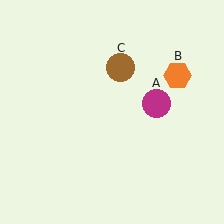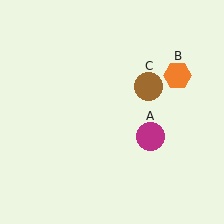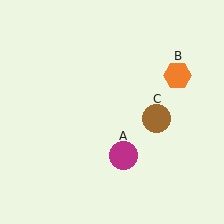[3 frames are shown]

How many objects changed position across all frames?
2 objects changed position: magenta circle (object A), brown circle (object C).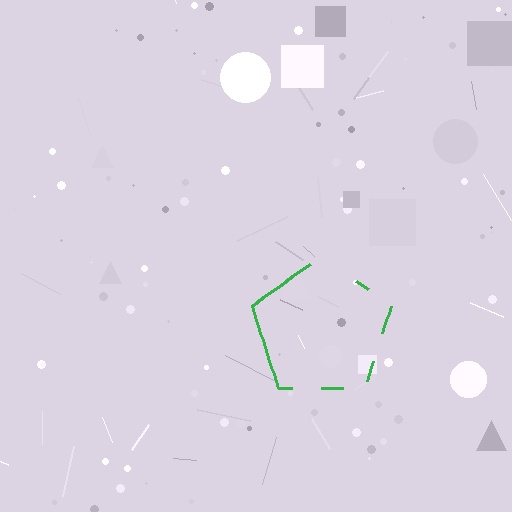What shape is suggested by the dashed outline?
The dashed outline suggests a pentagon.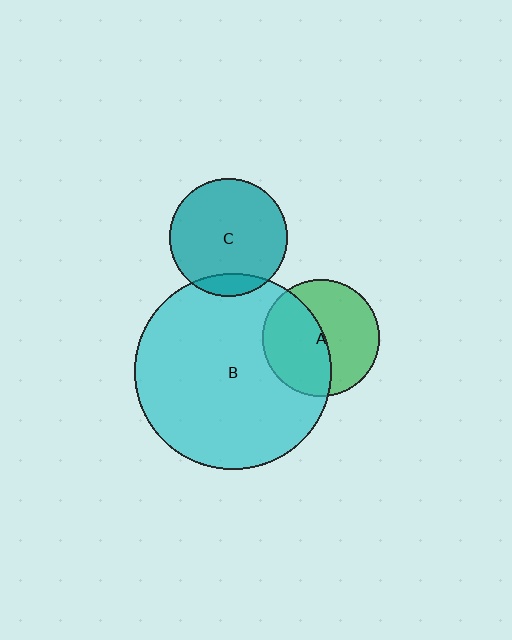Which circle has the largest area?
Circle B (cyan).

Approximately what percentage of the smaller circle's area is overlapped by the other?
Approximately 10%.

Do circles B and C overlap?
Yes.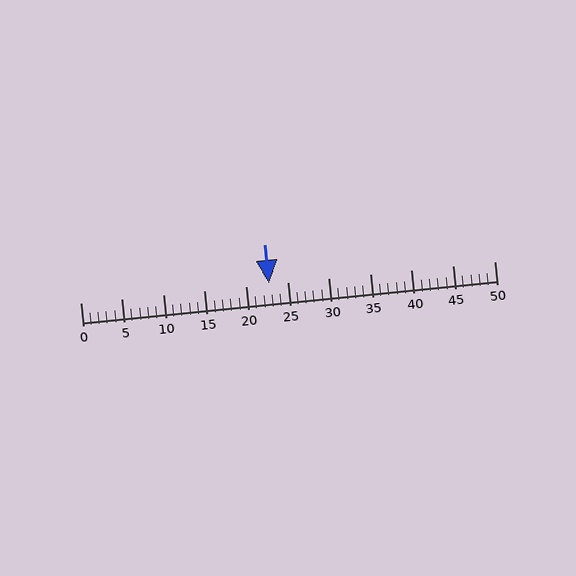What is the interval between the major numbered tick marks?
The major tick marks are spaced 5 units apart.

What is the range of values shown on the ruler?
The ruler shows values from 0 to 50.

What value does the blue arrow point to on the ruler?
The blue arrow points to approximately 23.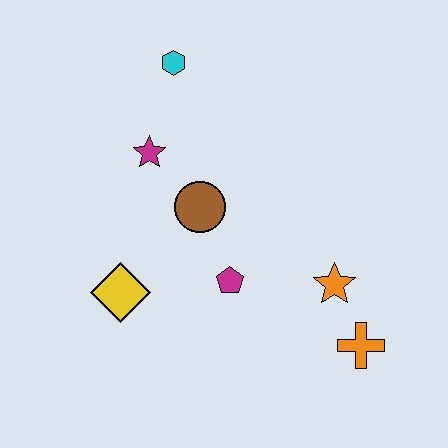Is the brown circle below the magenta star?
Yes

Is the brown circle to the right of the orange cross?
No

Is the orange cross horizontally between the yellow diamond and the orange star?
No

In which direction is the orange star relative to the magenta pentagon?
The orange star is to the right of the magenta pentagon.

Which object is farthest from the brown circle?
The orange cross is farthest from the brown circle.